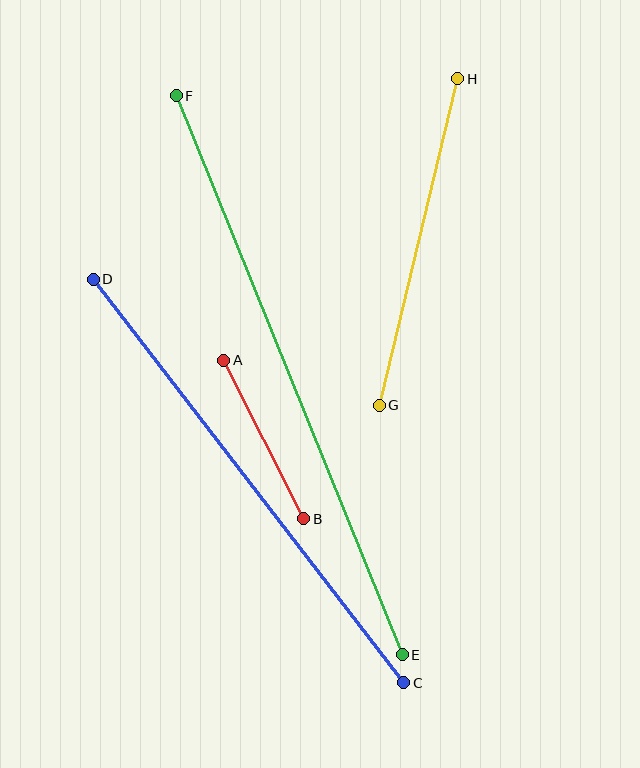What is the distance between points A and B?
The distance is approximately 177 pixels.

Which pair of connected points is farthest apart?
Points E and F are farthest apart.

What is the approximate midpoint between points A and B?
The midpoint is at approximately (264, 440) pixels.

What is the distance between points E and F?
The distance is approximately 603 pixels.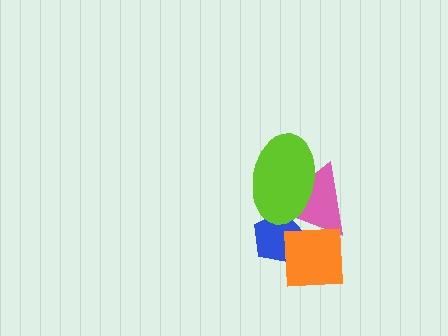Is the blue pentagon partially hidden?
Yes, it is partially covered by another shape.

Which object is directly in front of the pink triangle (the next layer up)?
The orange square is directly in front of the pink triangle.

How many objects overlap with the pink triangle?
3 objects overlap with the pink triangle.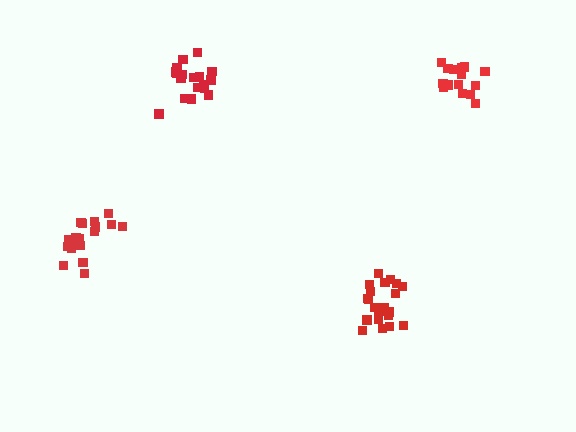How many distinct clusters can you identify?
There are 4 distinct clusters.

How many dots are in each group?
Group 1: 17 dots, Group 2: 18 dots, Group 3: 18 dots, Group 4: 21 dots (74 total).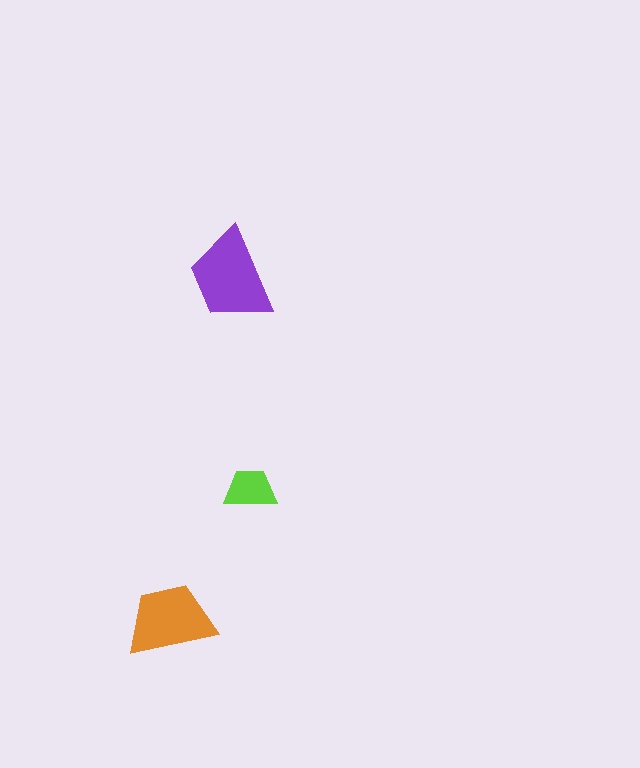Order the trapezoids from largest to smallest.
the purple one, the orange one, the lime one.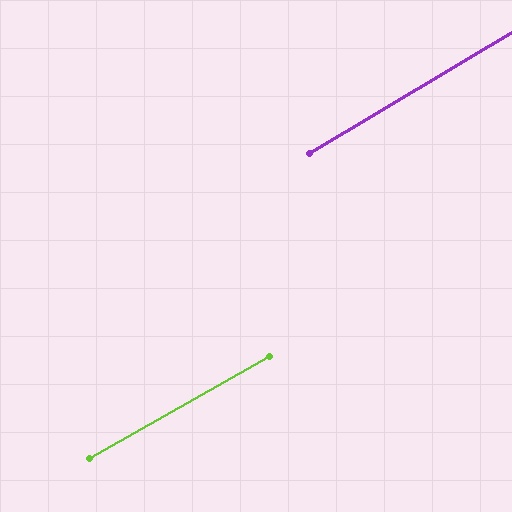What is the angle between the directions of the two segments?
Approximately 1 degree.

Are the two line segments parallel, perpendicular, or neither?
Parallel — their directions differ by only 1.3°.